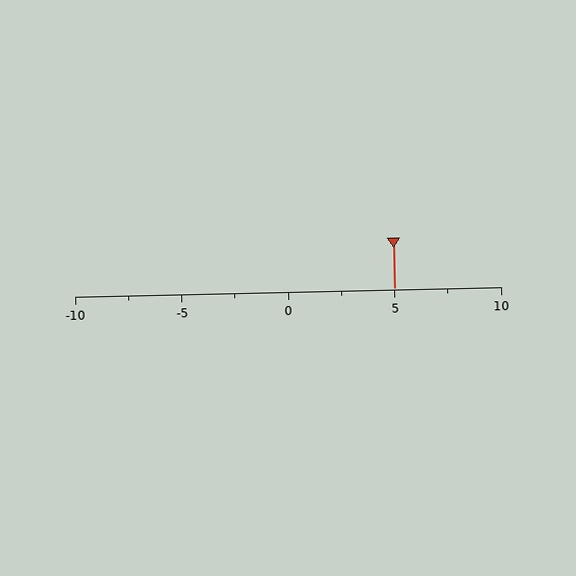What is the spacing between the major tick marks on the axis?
The major ticks are spaced 5 apart.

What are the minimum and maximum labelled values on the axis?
The axis runs from -10 to 10.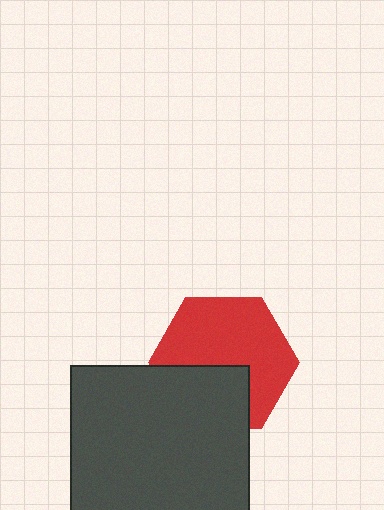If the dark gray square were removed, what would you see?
You would see the complete red hexagon.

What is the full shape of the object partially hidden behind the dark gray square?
The partially hidden object is a red hexagon.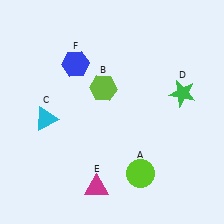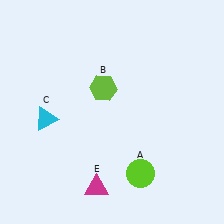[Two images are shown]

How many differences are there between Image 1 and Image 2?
There are 2 differences between the two images.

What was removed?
The blue hexagon (F), the green star (D) were removed in Image 2.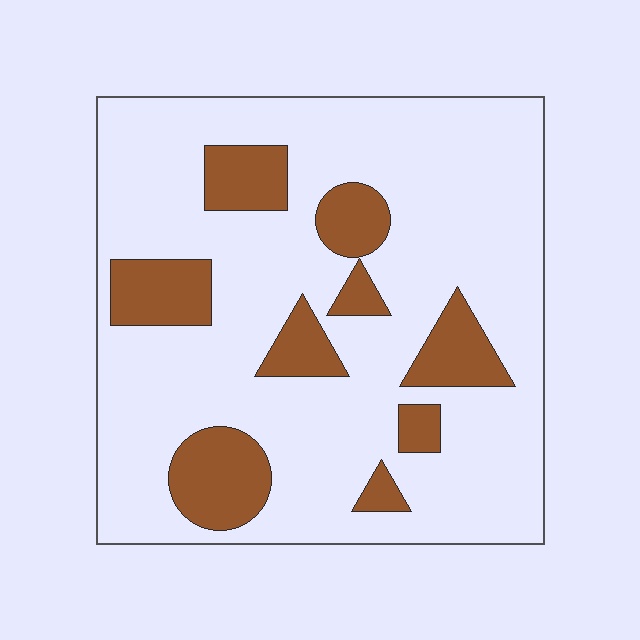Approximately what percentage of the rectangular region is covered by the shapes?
Approximately 20%.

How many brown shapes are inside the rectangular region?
9.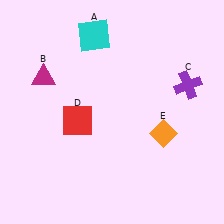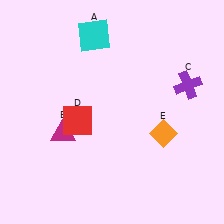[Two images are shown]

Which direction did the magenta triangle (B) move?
The magenta triangle (B) moved down.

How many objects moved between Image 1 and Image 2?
1 object moved between the two images.